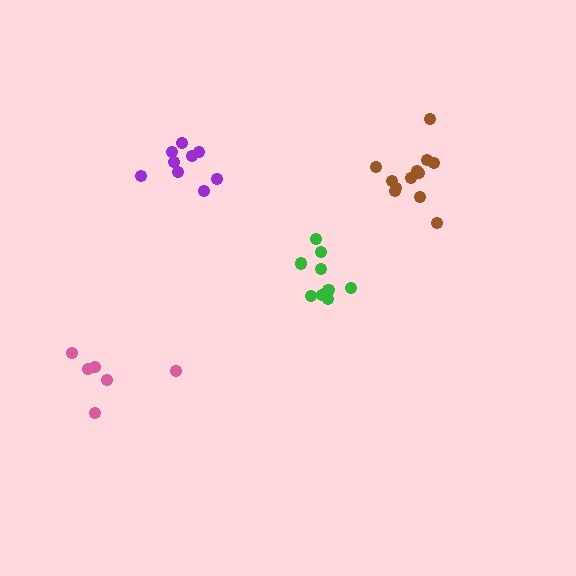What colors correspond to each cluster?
The clusters are colored: pink, brown, green, purple.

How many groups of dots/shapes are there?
There are 4 groups.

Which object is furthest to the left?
The pink cluster is leftmost.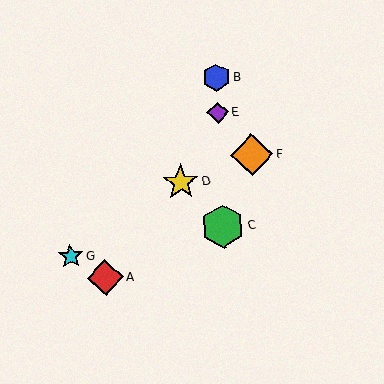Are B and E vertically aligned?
Yes, both are at x≈216.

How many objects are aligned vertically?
3 objects (B, C, E) are aligned vertically.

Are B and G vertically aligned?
No, B is at x≈216 and G is at x≈70.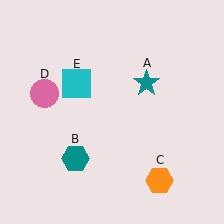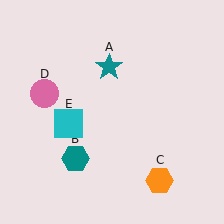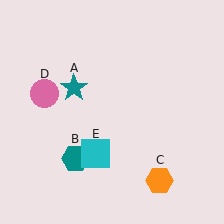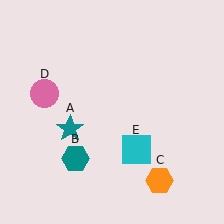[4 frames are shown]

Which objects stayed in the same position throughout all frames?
Teal hexagon (object B) and orange hexagon (object C) and pink circle (object D) remained stationary.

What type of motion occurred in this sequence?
The teal star (object A), cyan square (object E) rotated counterclockwise around the center of the scene.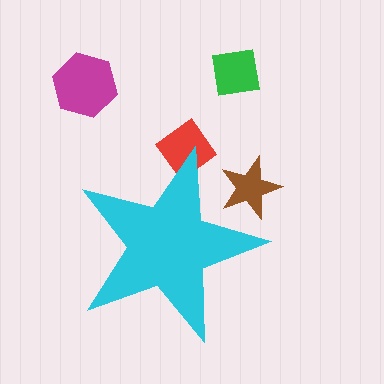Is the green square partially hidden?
No, the green square is fully visible.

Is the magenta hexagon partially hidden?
No, the magenta hexagon is fully visible.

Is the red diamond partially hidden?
Yes, the red diamond is partially hidden behind the cyan star.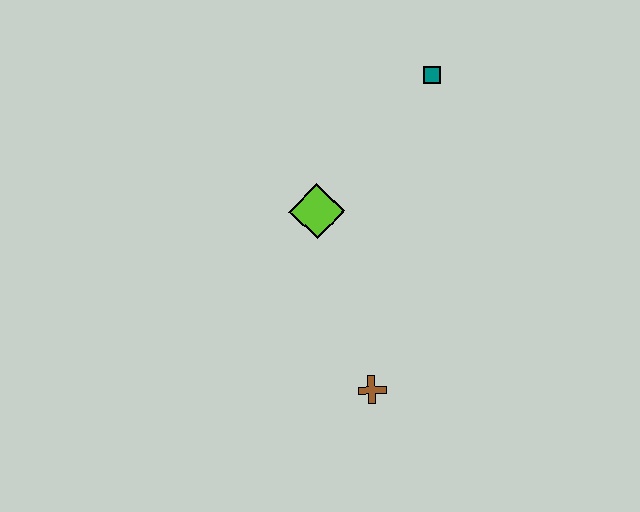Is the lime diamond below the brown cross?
No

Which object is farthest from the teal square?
The brown cross is farthest from the teal square.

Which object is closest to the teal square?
The lime diamond is closest to the teal square.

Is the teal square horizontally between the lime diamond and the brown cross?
No